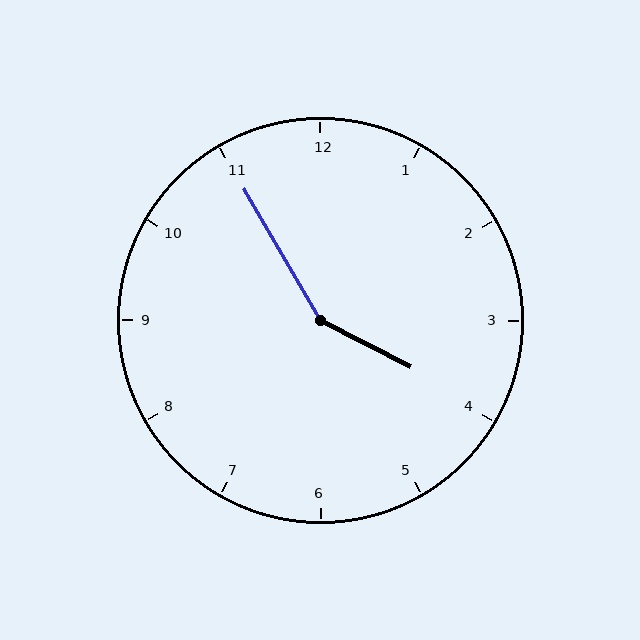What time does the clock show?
3:55.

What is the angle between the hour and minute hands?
Approximately 148 degrees.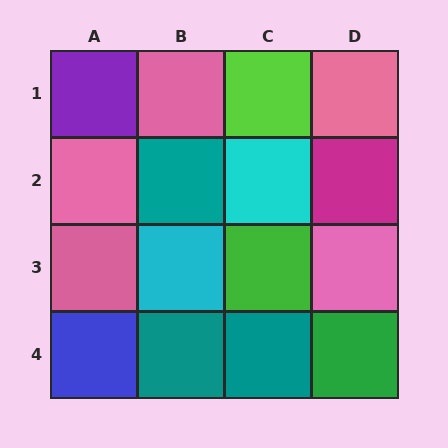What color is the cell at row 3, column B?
Cyan.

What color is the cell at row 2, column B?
Teal.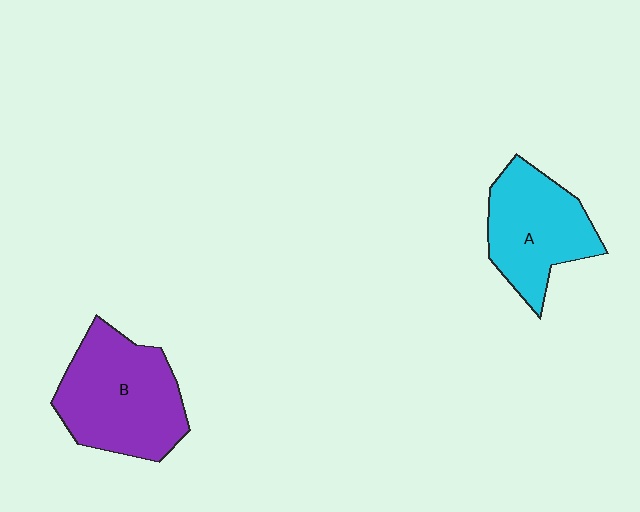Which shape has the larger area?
Shape B (purple).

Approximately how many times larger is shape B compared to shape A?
Approximately 1.2 times.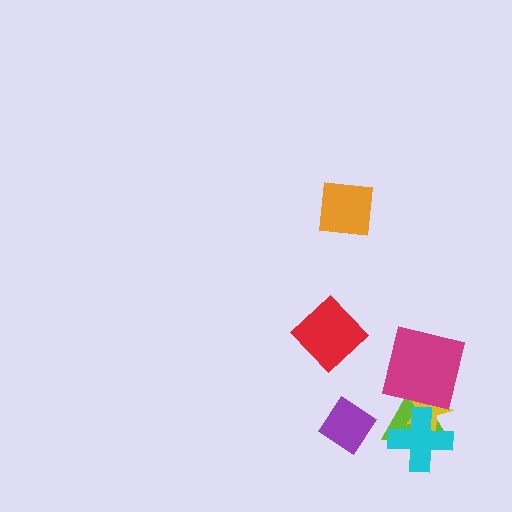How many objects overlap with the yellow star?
3 objects overlap with the yellow star.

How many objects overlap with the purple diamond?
0 objects overlap with the purple diamond.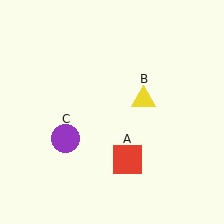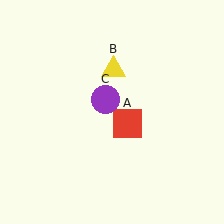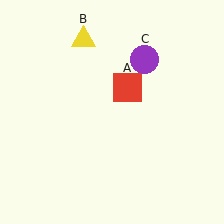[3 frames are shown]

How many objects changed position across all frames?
3 objects changed position: red square (object A), yellow triangle (object B), purple circle (object C).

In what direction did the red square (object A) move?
The red square (object A) moved up.